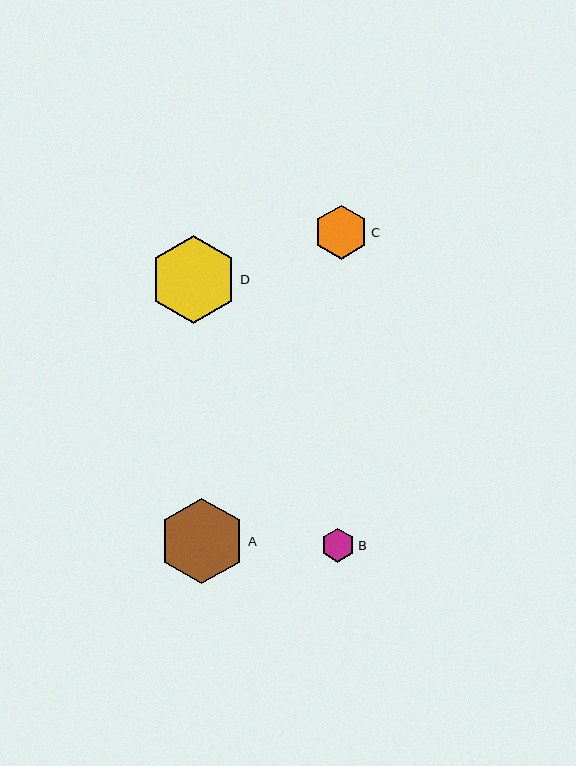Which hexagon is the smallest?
Hexagon B is the smallest with a size of approximately 33 pixels.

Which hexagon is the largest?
Hexagon D is the largest with a size of approximately 88 pixels.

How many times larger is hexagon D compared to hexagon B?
Hexagon D is approximately 2.6 times the size of hexagon B.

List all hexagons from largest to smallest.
From largest to smallest: D, A, C, B.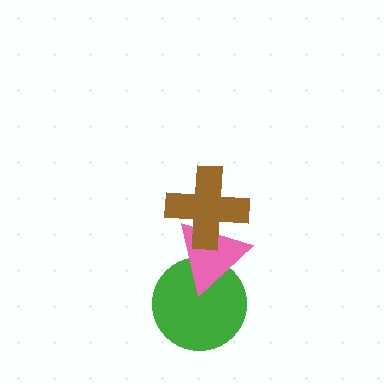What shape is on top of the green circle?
The pink triangle is on top of the green circle.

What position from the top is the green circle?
The green circle is 3rd from the top.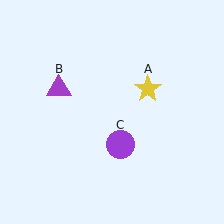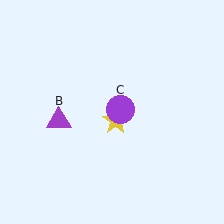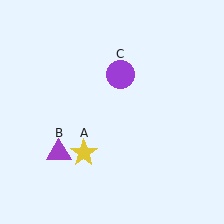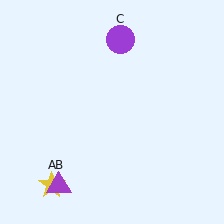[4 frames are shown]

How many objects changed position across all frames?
3 objects changed position: yellow star (object A), purple triangle (object B), purple circle (object C).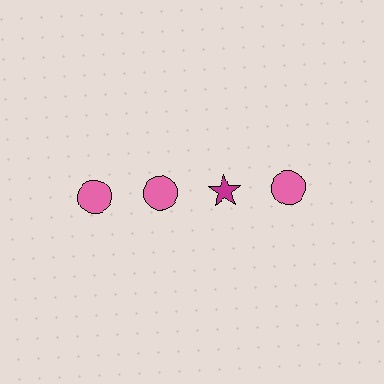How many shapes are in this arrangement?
There are 4 shapes arranged in a grid pattern.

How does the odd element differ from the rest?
It differs in both color (magenta instead of pink) and shape (star instead of circle).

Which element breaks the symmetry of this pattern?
The magenta star in the top row, center column breaks the symmetry. All other shapes are pink circles.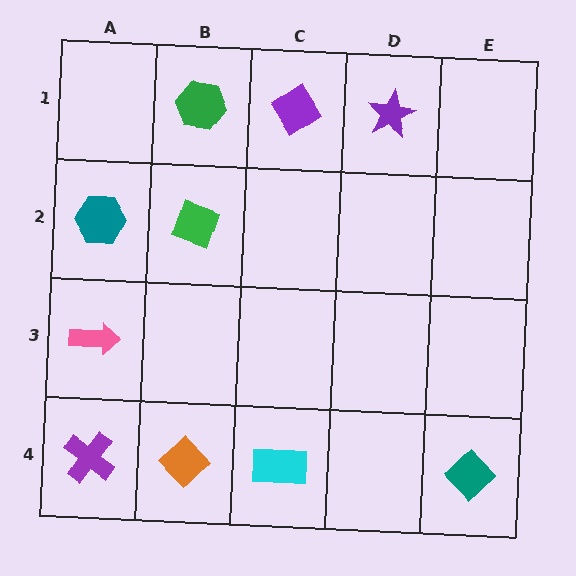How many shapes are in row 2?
2 shapes.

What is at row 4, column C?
A cyan rectangle.